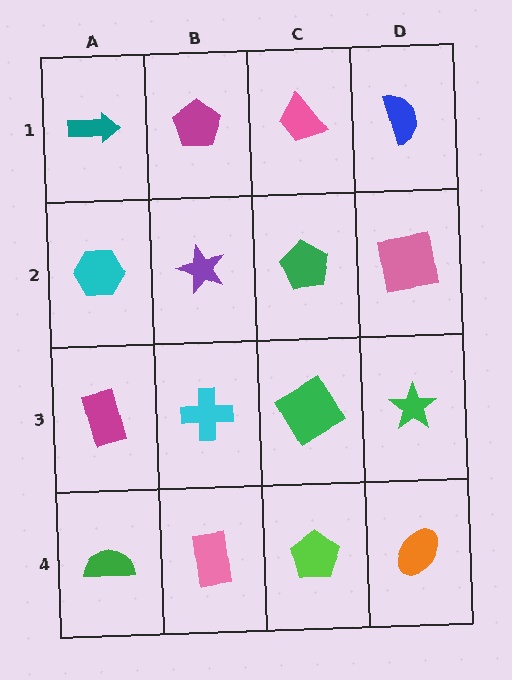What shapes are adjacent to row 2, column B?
A magenta pentagon (row 1, column B), a cyan cross (row 3, column B), a cyan hexagon (row 2, column A), a green pentagon (row 2, column C).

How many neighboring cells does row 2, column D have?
3.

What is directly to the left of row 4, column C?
A pink rectangle.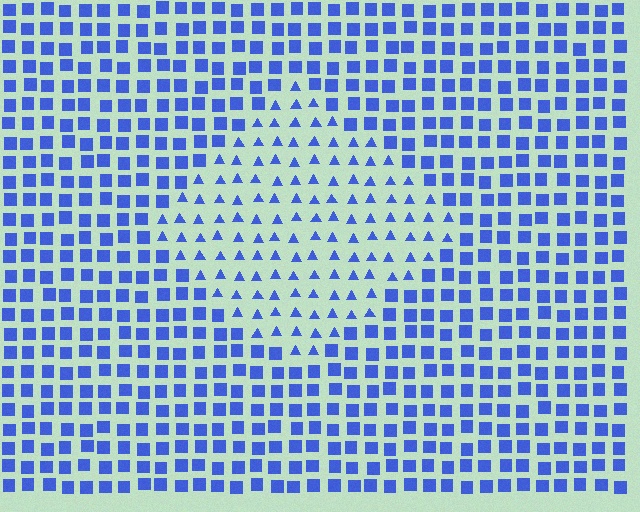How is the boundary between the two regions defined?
The boundary is defined by a change in element shape: triangles inside vs. squares outside. All elements share the same color and spacing.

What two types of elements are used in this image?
The image uses triangles inside the diamond region and squares outside it.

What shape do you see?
I see a diamond.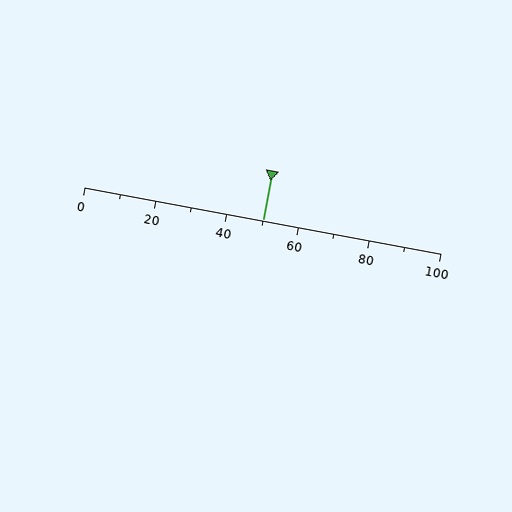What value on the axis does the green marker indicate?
The marker indicates approximately 50.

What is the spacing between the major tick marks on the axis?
The major ticks are spaced 20 apart.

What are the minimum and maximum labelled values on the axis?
The axis runs from 0 to 100.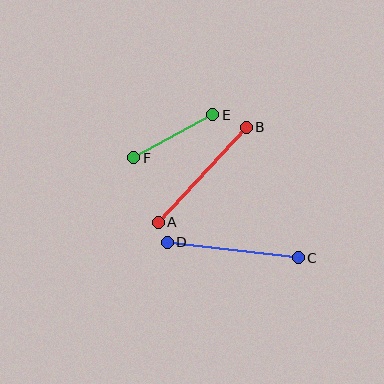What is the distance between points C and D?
The distance is approximately 132 pixels.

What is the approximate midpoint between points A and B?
The midpoint is at approximately (202, 175) pixels.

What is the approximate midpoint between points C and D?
The midpoint is at approximately (233, 250) pixels.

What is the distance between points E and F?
The distance is approximately 90 pixels.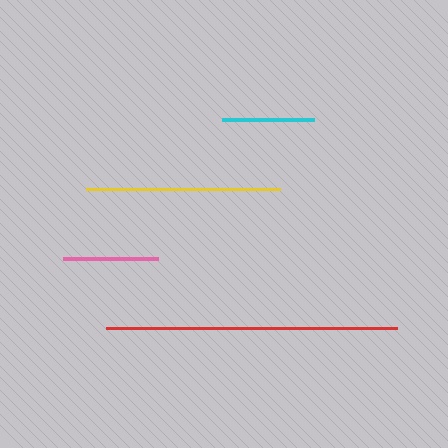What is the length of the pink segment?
The pink segment is approximately 96 pixels long.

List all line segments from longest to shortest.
From longest to shortest: red, yellow, pink, cyan.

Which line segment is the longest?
The red line is the longest at approximately 291 pixels.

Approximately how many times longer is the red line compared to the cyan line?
The red line is approximately 3.2 times the length of the cyan line.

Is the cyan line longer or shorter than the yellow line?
The yellow line is longer than the cyan line.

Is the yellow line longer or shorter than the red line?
The red line is longer than the yellow line.